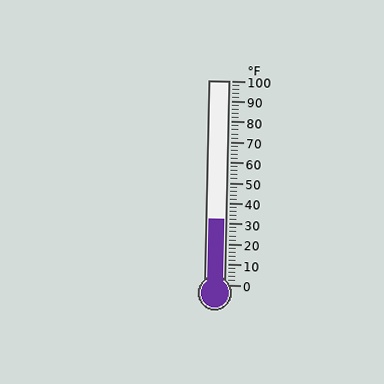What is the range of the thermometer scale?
The thermometer scale ranges from 0°F to 100°F.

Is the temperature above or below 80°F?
The temperature is below 80°F.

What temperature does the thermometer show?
The thermometer shows approximately 32°F.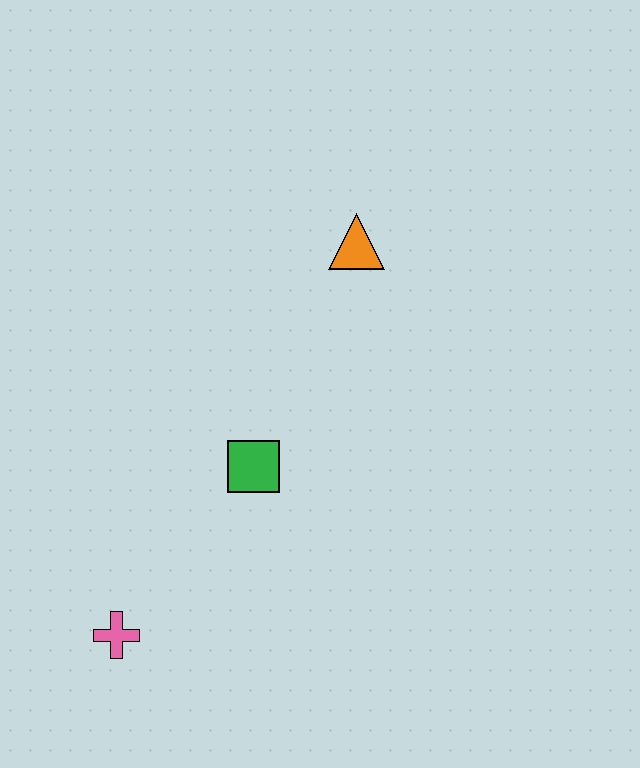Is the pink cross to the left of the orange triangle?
Yes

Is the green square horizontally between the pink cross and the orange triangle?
Yes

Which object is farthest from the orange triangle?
The pink cross is farthest from the orange triangle.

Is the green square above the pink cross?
Yes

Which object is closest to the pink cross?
The green square is closest to the pink cross.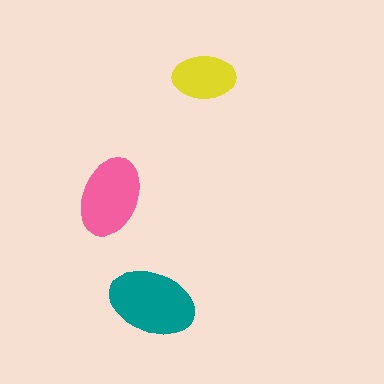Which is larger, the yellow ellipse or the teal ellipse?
The teal one.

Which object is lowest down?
The teal ellipse is bottommost.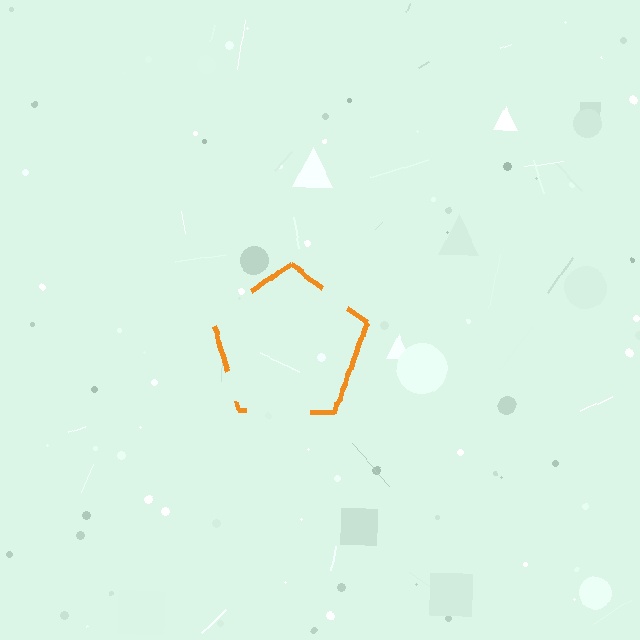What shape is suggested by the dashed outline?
The dashed outline suggests a pentagon.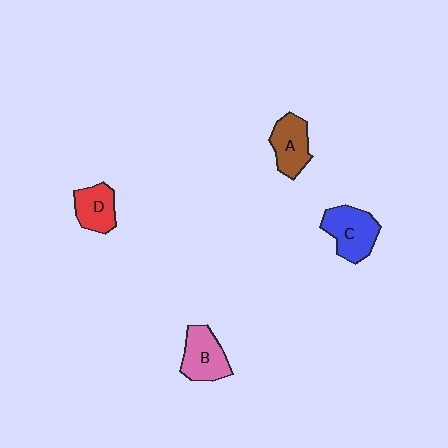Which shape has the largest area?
Shape C (blue).